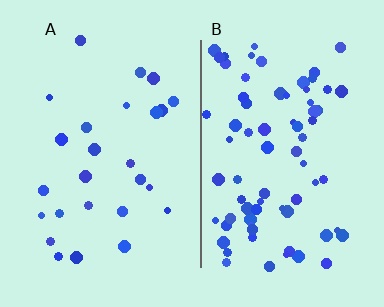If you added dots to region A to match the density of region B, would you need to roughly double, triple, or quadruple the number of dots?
Approximately triple.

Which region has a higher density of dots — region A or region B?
B (the right).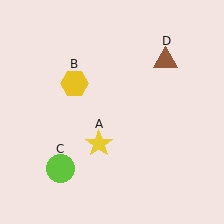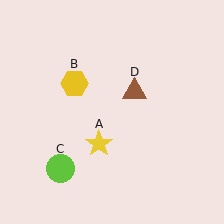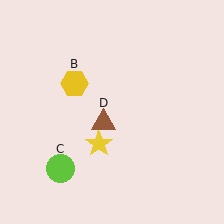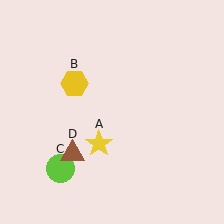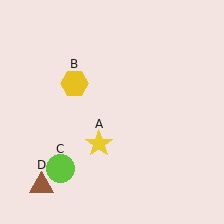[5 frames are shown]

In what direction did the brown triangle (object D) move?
The brown triangle (object D) moved down and to the left.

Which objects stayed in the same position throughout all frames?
Yellow star (object A) and yellow hexagon (object B) and lime circle (object C) remained stationary.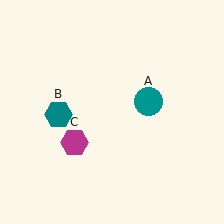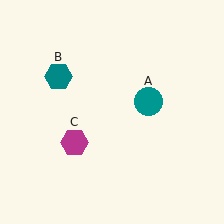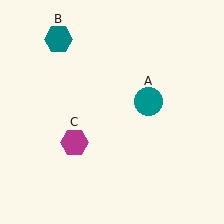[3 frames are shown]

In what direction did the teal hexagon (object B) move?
The teal hexagon (object B) moved up.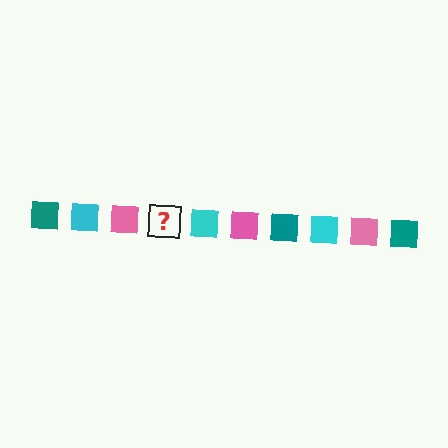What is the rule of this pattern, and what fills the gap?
The rule is that the pattern cycles through teal, cyan, pink squares. The gap should be filled with a teal square.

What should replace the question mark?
The question mark should be replaced with a teal square.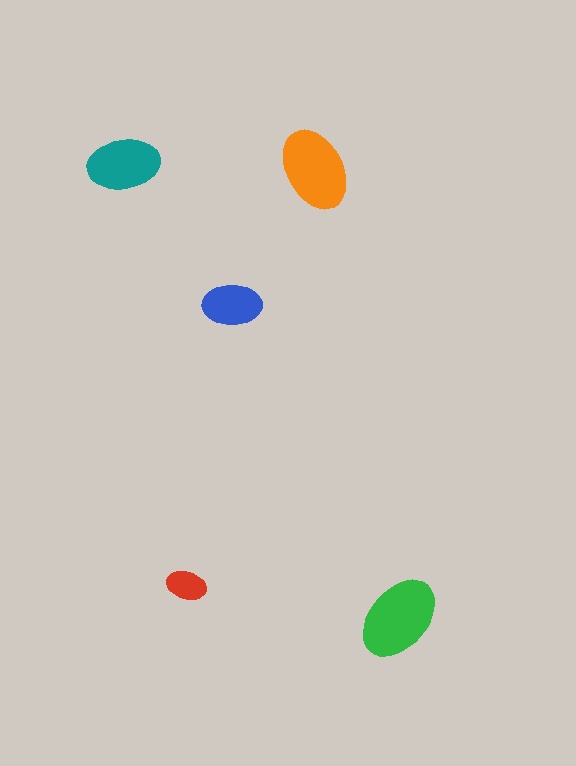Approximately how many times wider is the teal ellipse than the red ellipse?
About 2 times wider.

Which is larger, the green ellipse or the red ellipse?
The green one.